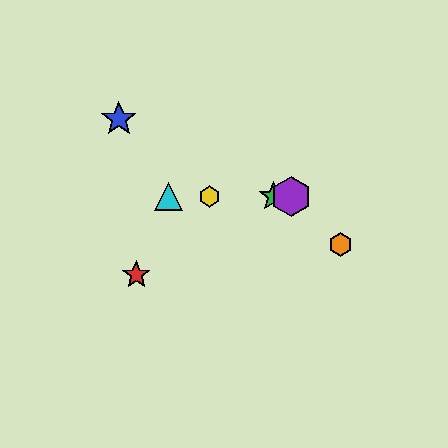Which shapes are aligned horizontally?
The green star, the yellow hexagon, the purple hexagon, the cyan triangle are aligned horizontally.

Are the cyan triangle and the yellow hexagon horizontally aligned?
Yes, both are at y≈197.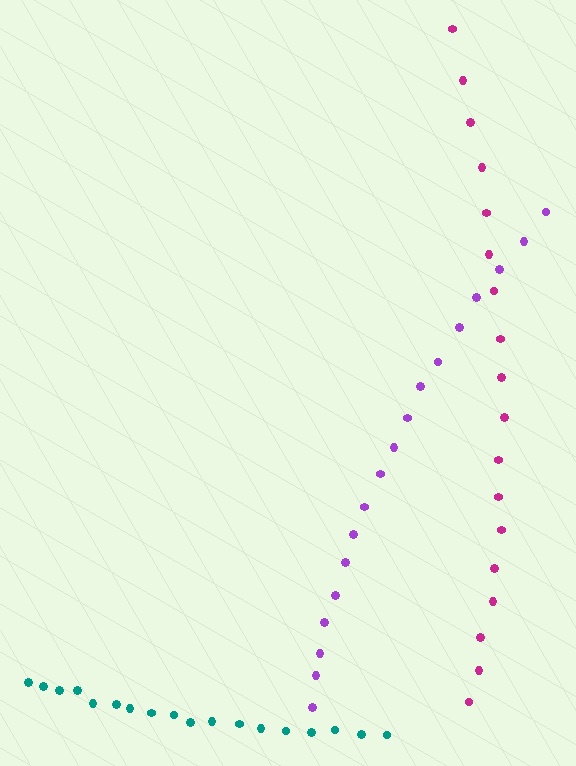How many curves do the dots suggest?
There are 3 distinct paths.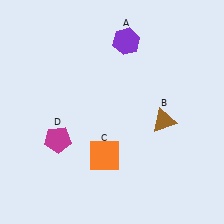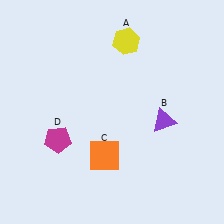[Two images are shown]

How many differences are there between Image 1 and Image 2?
There are 2 differences between the two images.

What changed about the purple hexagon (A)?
In Image 1, A is purple. In Image 2, it changed to yellow.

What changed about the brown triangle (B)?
In Image 1, B is brown. In Image 2, it changed to purple.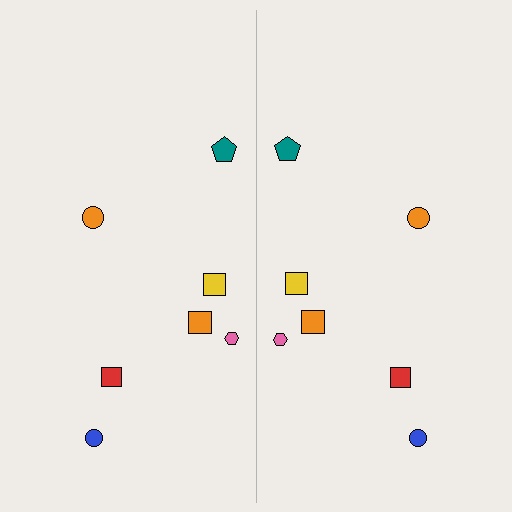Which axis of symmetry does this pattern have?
The pattern has a vertical axis of symmetry running through the center of the image.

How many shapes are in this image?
There are 14 shapes in this image.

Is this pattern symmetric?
Yes, this pattern has bilateral (reflection) symmetry.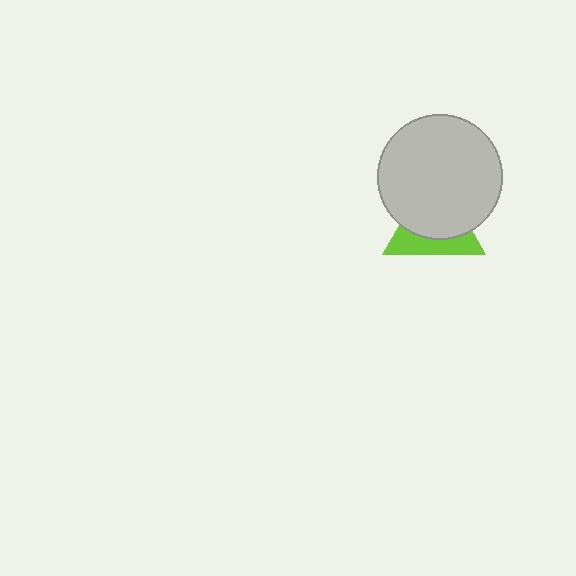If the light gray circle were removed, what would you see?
You would see the complete lime triangle.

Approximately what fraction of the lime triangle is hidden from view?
Roughly 61% of the lime triangle is hidden behind the light gray circle.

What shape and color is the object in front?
The object in front is a light gray circle.